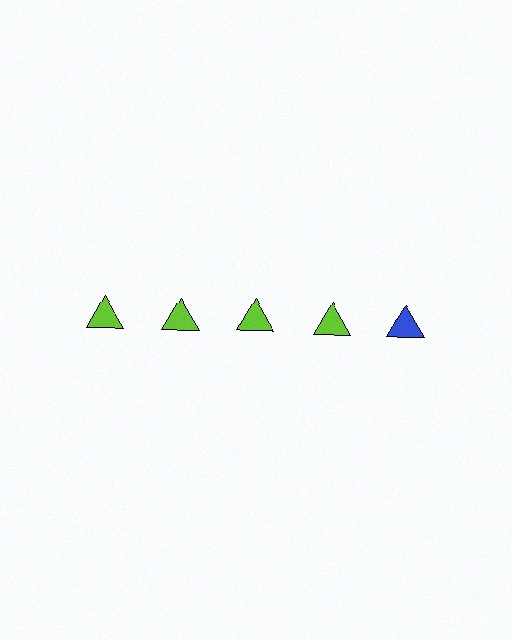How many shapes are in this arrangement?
There are 5 shapes arranged in a grid pattern.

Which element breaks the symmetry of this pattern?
The blue triangle in the top row, rightmost column breaks the symmetry. All other shapes are lime triangles.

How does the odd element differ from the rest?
It has a different color: blue instead of lime.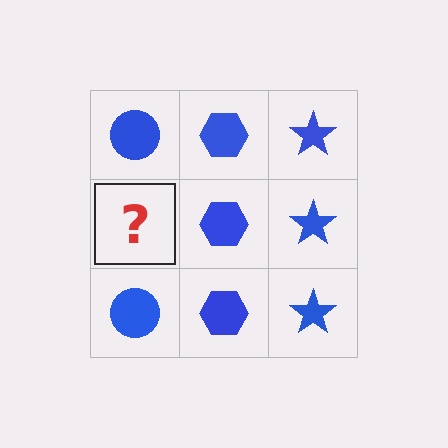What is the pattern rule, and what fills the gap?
The rule is that each column has a consistent shape. The gap should be filled with a blue circle.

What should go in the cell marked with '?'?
The missing cell should contain a blue circle.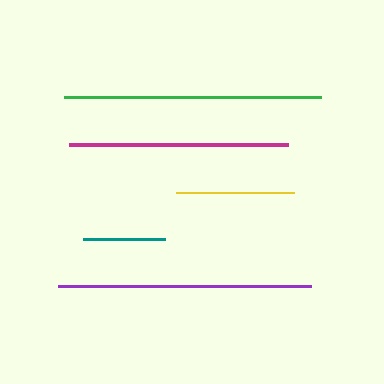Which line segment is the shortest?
The teal line is the shortest at approximately 82 pixels.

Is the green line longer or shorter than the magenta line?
The green line is longer than the magenta line.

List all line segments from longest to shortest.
From longest to shortest: green, purple, magenta, yellow, teal.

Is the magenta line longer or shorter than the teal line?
The magenta line is longer than the teal line.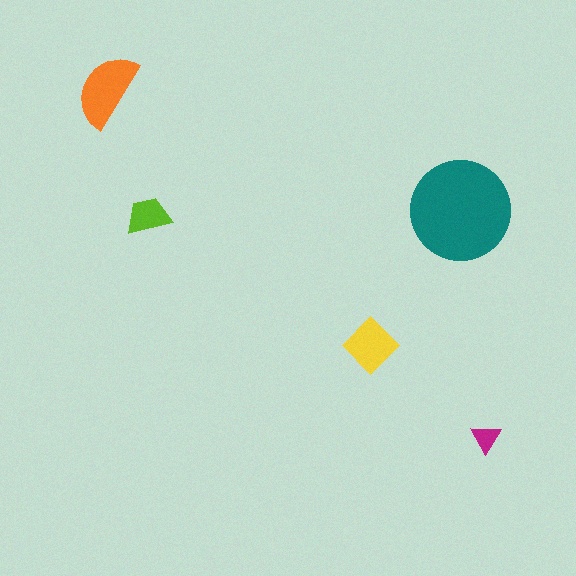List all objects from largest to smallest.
The teal circle, the orange semicircle, the yellow diamond, the lime trapezoid, the magenta triangle.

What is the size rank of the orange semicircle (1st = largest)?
2nd.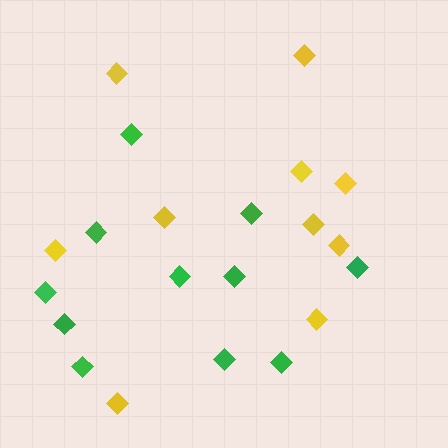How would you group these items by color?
There are 2 groups: one group of green diamonds (11) and one group of yellow diamonds (10).